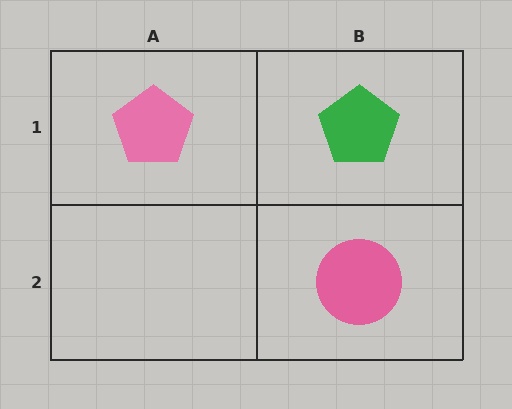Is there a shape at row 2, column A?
No, that cell is empty.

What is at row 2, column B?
A pink circle.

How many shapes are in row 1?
2 shapes.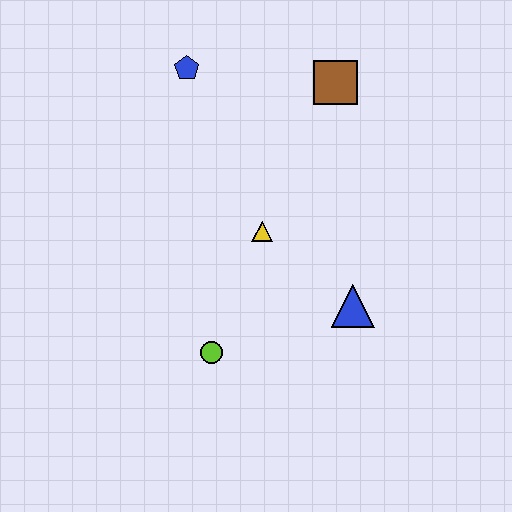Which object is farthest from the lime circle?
The brown square is farthest from the lime circle.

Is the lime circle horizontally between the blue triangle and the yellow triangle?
No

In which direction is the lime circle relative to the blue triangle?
The lime circle is to the left of the blue triangle.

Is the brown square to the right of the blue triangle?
No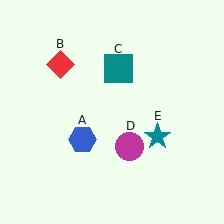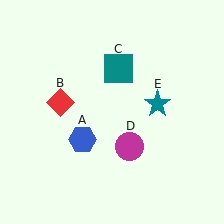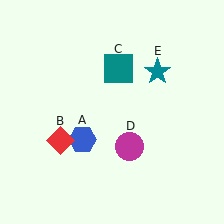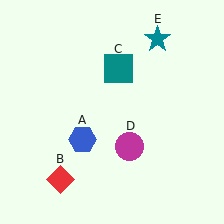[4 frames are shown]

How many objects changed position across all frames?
2 objects changed position: red diamond (object B), teal star (object E).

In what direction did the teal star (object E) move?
The teal star (object E) moved up.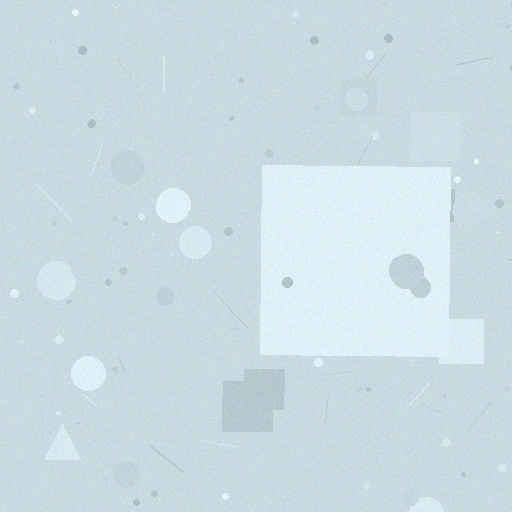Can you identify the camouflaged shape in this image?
The camouflaged shape is a square.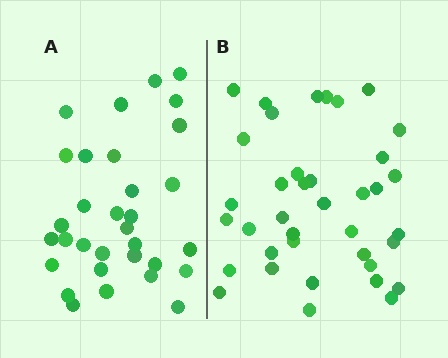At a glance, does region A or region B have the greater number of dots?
Region B (the right region) has more dots.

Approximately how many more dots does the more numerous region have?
Region B has about 6 more dots than region A.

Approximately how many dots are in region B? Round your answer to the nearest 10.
About 40 dots. (The exact count is 38, which rounds to 40.)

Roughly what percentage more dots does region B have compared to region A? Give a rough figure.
About 20% more.